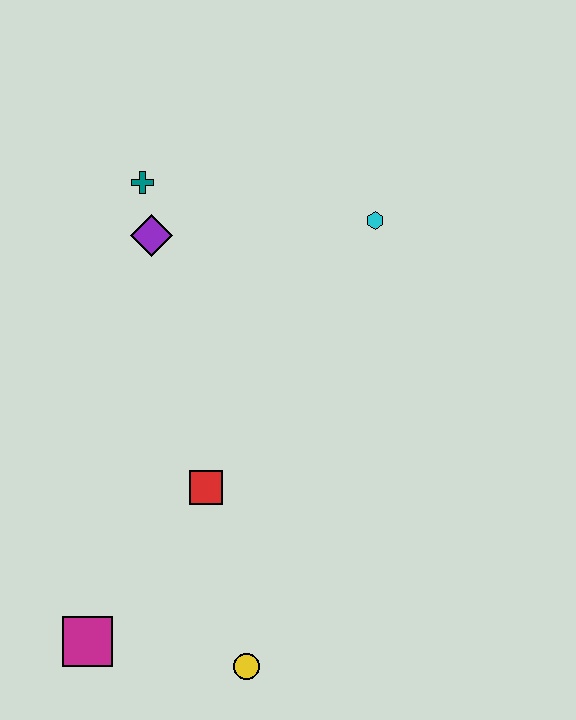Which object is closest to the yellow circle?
The magenta square is closest to the yellow circle.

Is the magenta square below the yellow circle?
No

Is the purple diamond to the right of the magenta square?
Yes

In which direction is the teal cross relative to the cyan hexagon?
The teal cross is to the left of the cyan hexagon.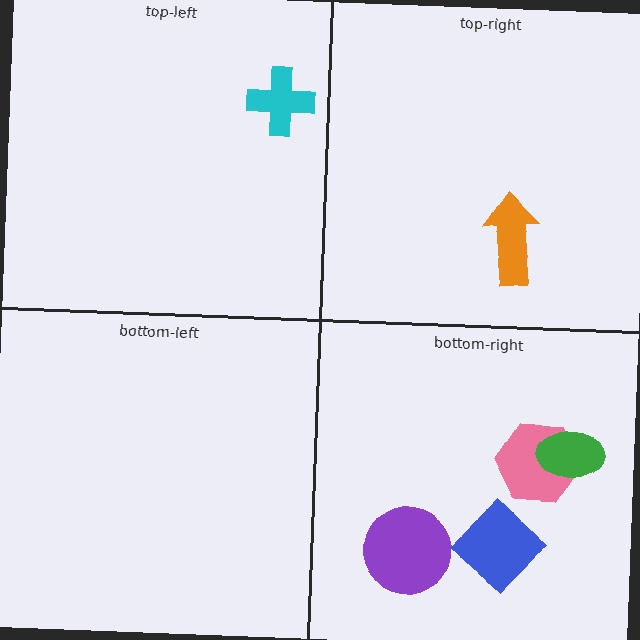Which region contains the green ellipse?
The bottom-right region.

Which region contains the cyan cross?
The top-left region.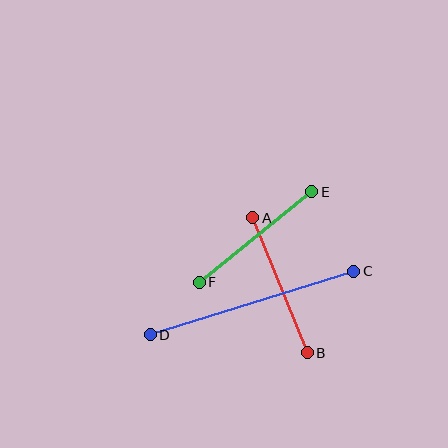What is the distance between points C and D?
The distance is approximately 213 pixels.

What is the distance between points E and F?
The distance is approximately 144 pixels.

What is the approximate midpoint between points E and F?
The midpoint is at approximately (256, 237) pixels.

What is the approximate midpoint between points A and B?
The midpoint is at approximately (280, 285) pixels.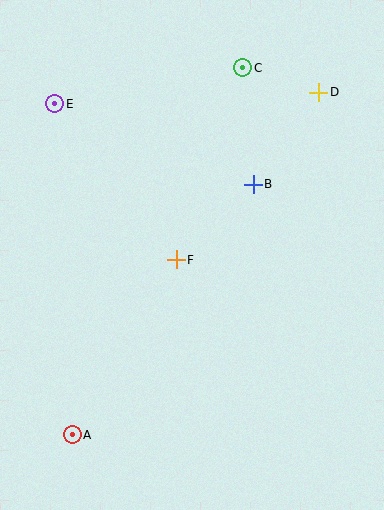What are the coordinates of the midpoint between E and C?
The midpoint between E and C is at (149, 86).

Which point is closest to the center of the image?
Point F at (176, 260) is closest to the center.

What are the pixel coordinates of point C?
Point C is at (243, 68).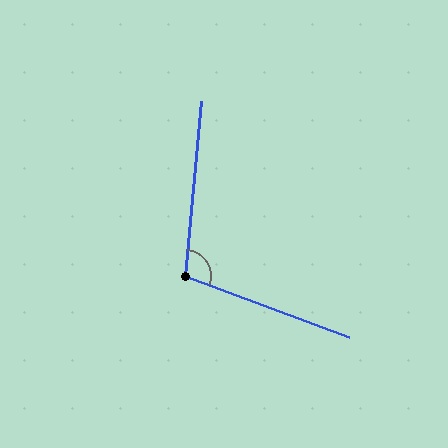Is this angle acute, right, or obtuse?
It is obtuse.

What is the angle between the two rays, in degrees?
Approximately 105 degrees.